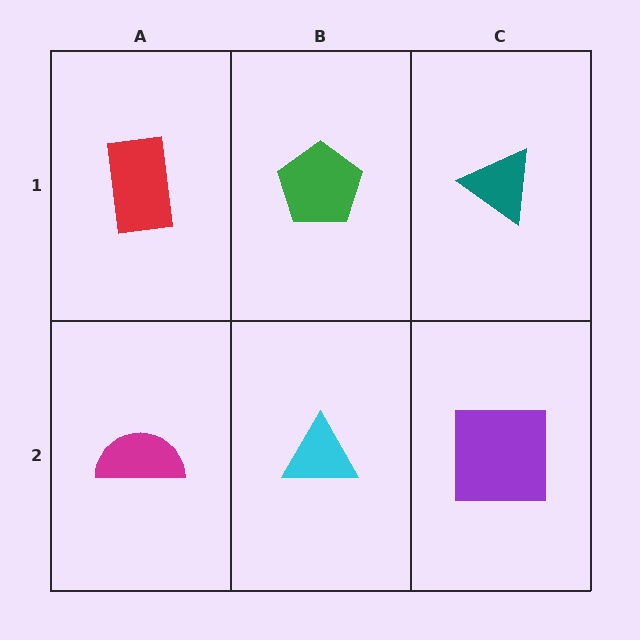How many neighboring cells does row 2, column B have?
3.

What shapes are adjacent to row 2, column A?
A red rectangle (row 1, column A), a cyan triangle (row 2, column B).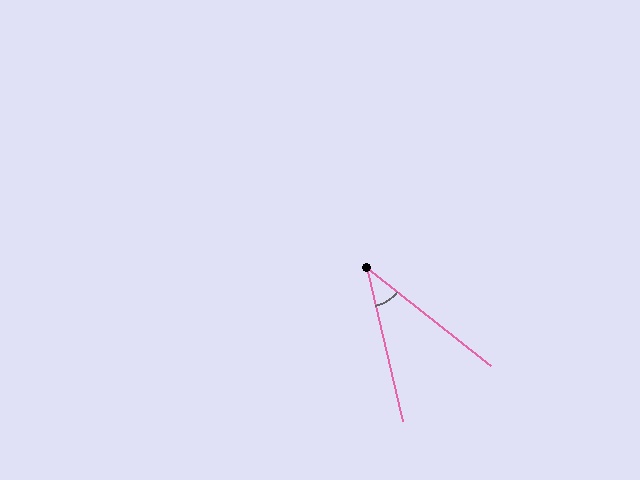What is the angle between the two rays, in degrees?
Approximately 38 degrees.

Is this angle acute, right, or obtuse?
It is acute.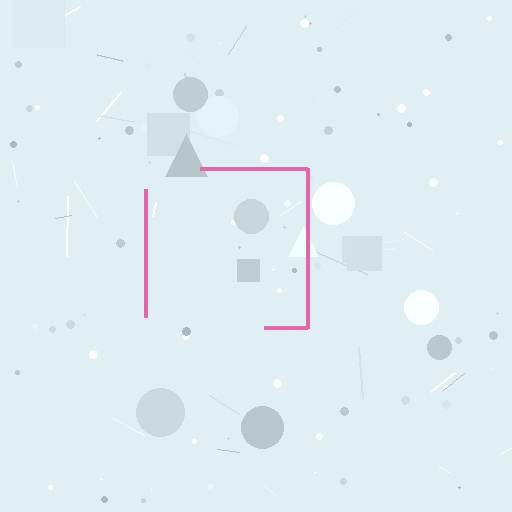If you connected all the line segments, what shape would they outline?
They would outline a square.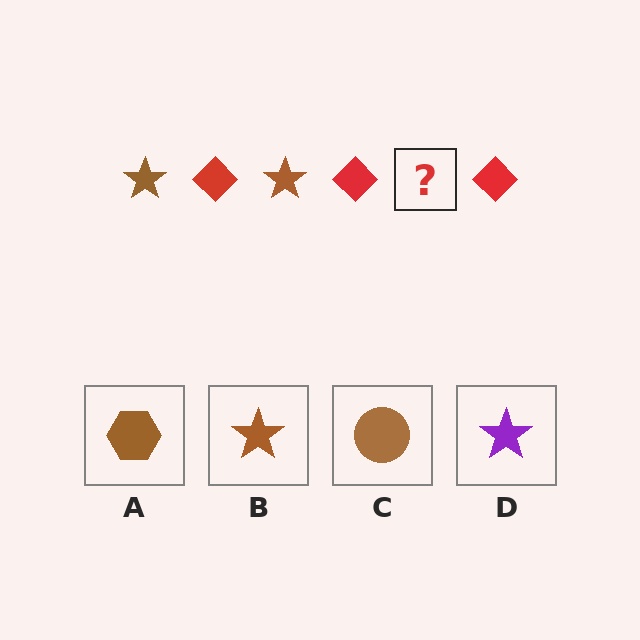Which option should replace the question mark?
Option B.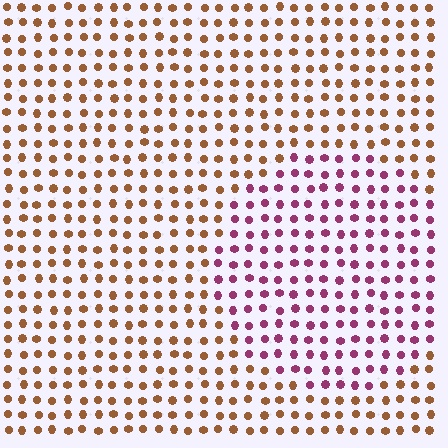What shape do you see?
I see a circle.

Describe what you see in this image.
The image is filled with small brown elements in a uniform arrangement. A circle-shaped region is visible where the elements are tinted to a slightly different hue, forming a subtle color boundary.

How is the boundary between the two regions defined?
The boundary is defined purely by a slight shift in hue (about 62 degrees). Spacing, size, and orientation are identical on both sides.